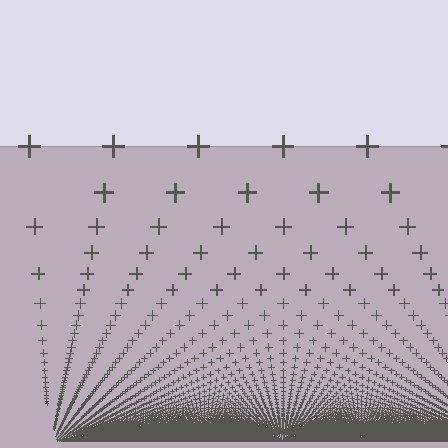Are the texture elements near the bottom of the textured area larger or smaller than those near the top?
Smaller. The gradient is inverted — elements near the bottom are smaller and denser.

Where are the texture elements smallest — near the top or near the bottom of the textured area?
Near the bottom.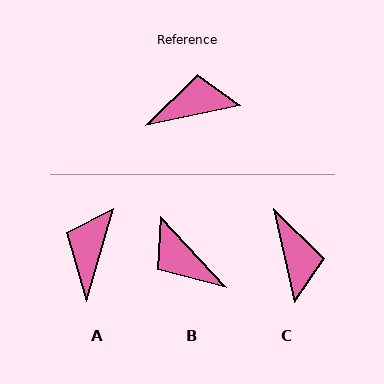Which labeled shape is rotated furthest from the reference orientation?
B, about 121 degrees away.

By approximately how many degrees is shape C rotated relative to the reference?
Approximately 89 degrees clockwise.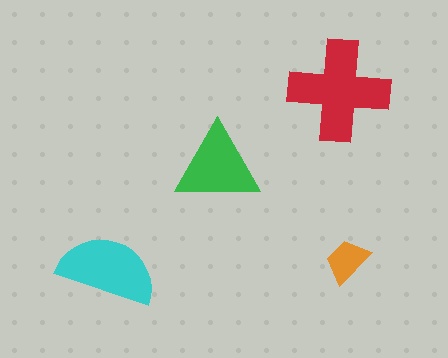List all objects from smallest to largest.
The orange trapezoid, the green triangle, the cyan semicircle, the red cross.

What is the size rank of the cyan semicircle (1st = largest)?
2nd.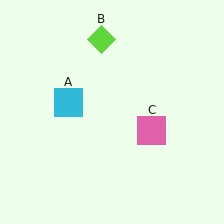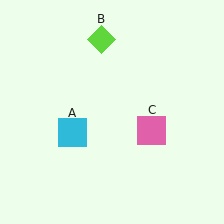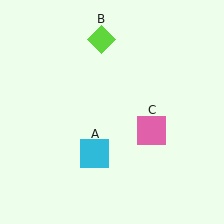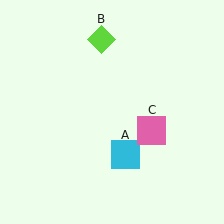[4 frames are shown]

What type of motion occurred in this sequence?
The cyan square (object A) rotated counterclockwise around the center of the scene.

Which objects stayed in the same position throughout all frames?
Lime diamond (object B) and pink square (object C) remained stationary.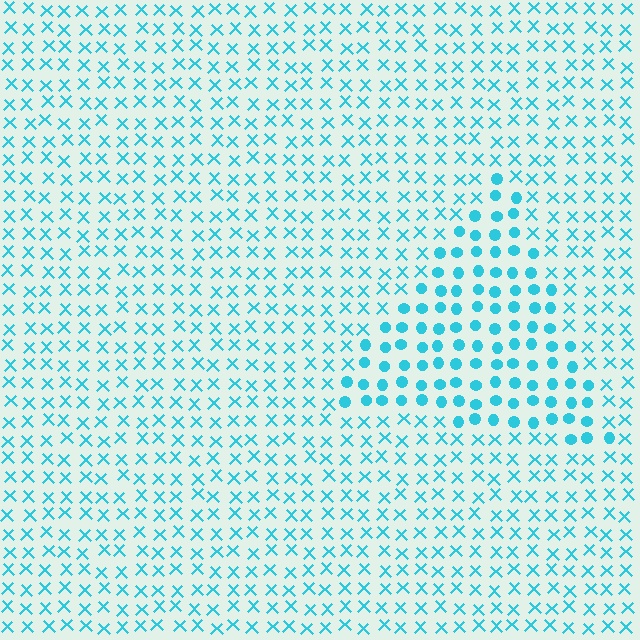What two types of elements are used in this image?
The image uses circles inside the triangle region and X marks outside it.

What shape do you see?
I see a triangle.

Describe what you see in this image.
The image is filled with small cyan elements arranged in a uniform grid. A triangle-shaped region contains circles, while the surrounding area contains X marks. The boundary is defined purely by the change in element shape.